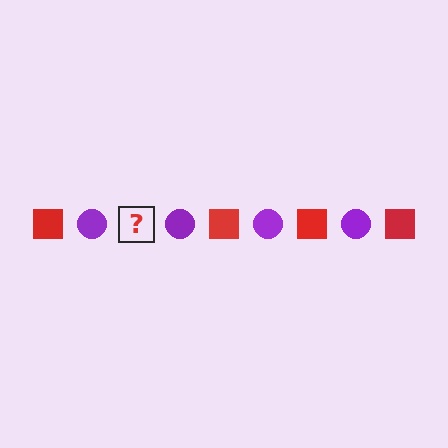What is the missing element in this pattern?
The missing element is a red square.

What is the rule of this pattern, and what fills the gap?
The rule is that the pattern alternates between red square and purple circle. The gap should be filled with a red square.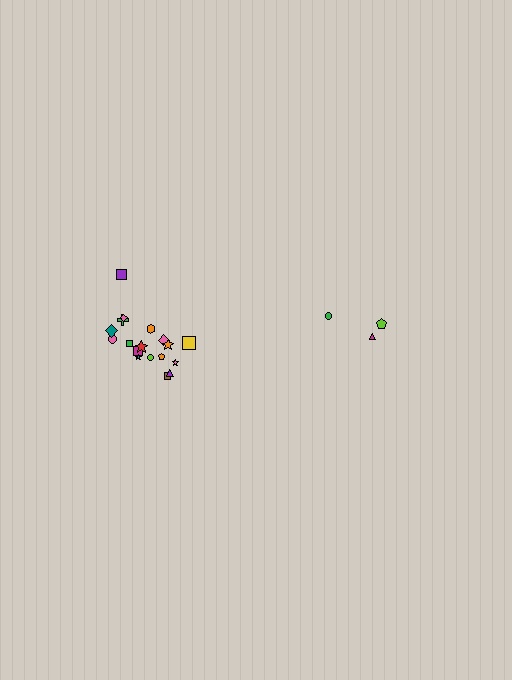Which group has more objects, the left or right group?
The left group.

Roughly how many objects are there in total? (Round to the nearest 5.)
Roughly 20 objects in total.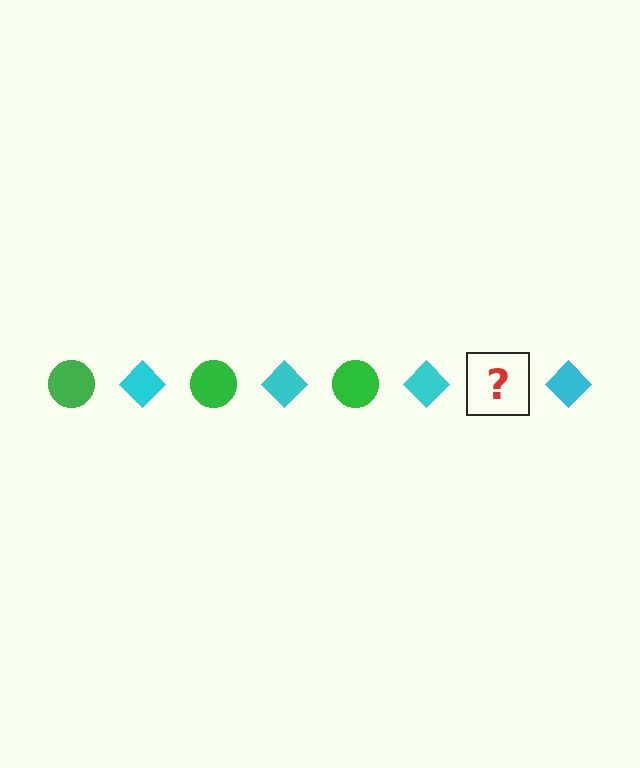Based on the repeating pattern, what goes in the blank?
The blank should be a green circle.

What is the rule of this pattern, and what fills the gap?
The rule is that the pattern alternates between green circle and cyan diamond. The gap should be filled with a green circle.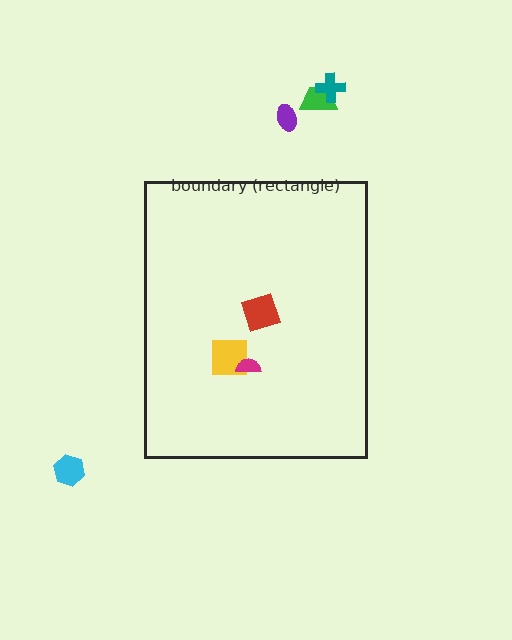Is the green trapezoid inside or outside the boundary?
Outside.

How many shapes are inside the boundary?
3 inside, 4 outside.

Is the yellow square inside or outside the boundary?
Inside.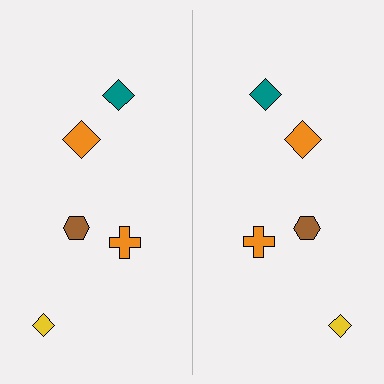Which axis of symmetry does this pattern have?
The pattern has a vertical axis of symmetry running through the center of the image.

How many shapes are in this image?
There are 10 shapes in this image.